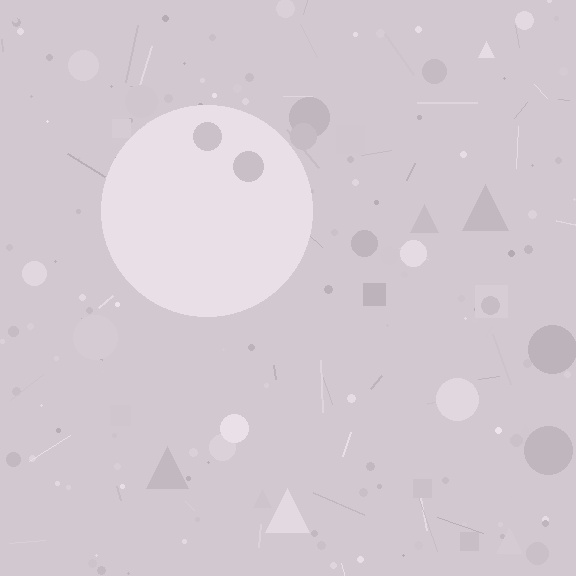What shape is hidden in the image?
A circle is hidden in the image.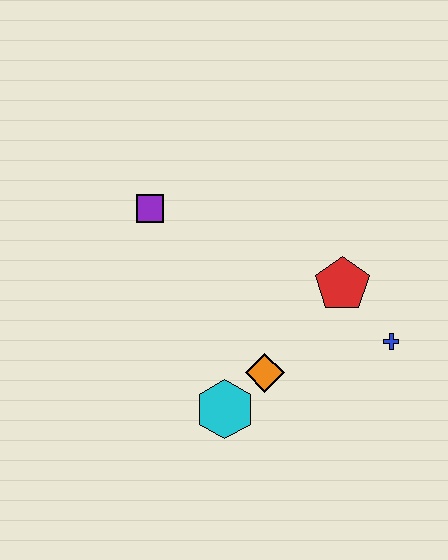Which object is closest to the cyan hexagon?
The orange diamond is closest to the cyan hexagon.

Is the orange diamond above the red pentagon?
No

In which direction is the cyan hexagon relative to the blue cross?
The cyan hexagon is to the left of the blue cross.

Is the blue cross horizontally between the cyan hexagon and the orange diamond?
No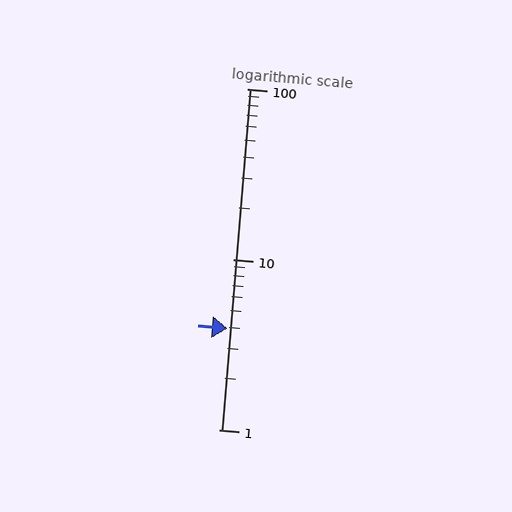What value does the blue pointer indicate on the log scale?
The pointer indicates approximately 3.9.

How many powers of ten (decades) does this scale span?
The scale spans 2 decades, from 1 to 100.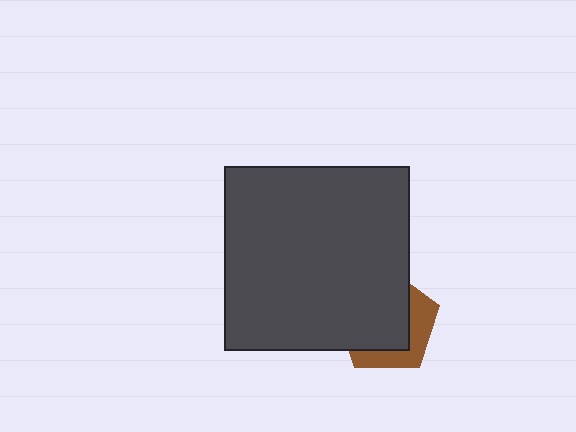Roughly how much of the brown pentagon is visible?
A small part of it is visible (roughly 34%).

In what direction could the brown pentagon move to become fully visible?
The brown pentagon could move toward the lower-right. That would shift it out from behind the dark gray square entirely.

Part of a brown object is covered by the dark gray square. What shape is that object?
It is a pentagon.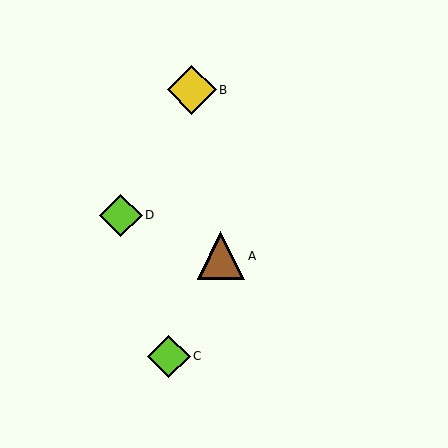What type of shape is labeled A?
Shape A is a brown triangle.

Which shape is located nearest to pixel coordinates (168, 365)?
The lime diamond (labeled C) at (169, 356) is nearest to that location.